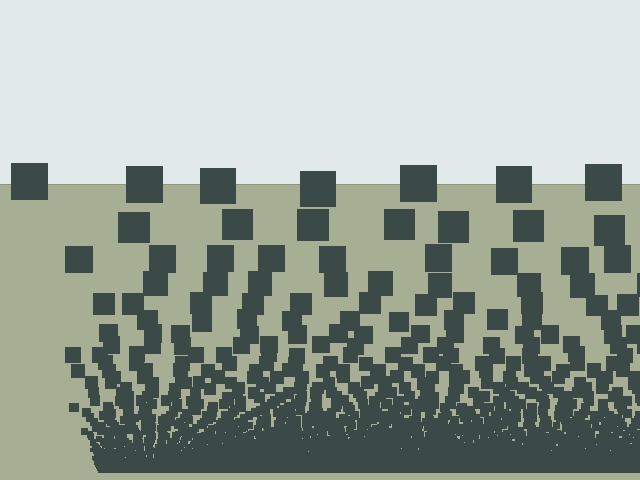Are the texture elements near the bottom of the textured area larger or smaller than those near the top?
Smaller. The gradient is inverted — elements near the bottom are smaller and denser.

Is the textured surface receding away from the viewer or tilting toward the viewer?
The surface appears to tilt toward the viewer. Texture elements get larger and sparser toward the top.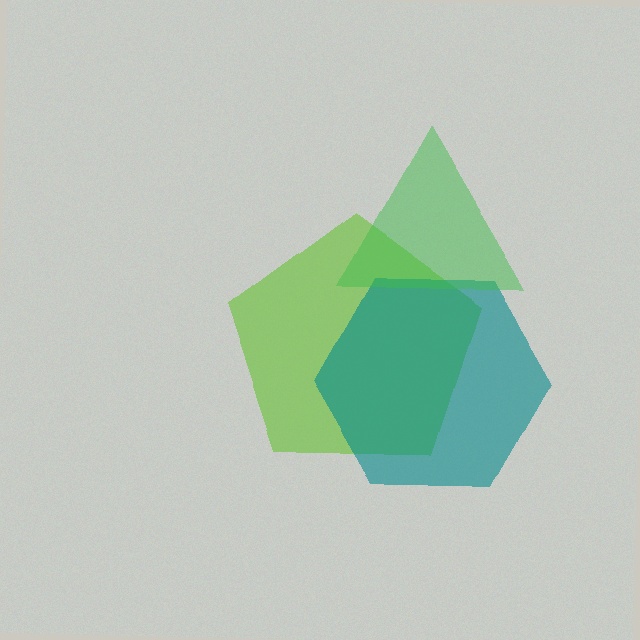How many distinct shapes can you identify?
There are 3 distinct shapes: a lime pentagon, a teal hexagon, a green triangle.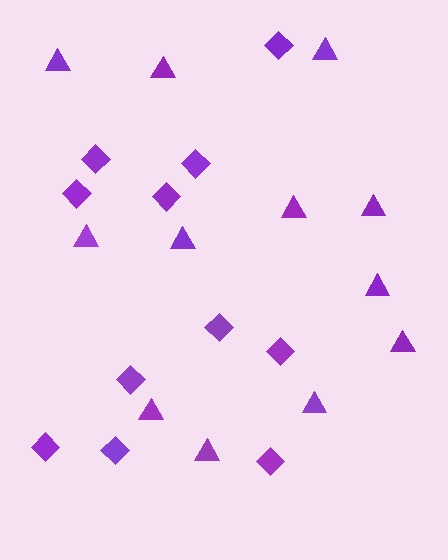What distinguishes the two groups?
There are 2 groups: one group of triangles (12) and one group of diamonds (11).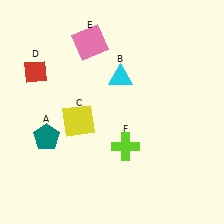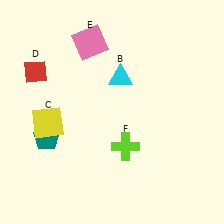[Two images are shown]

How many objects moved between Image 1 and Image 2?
1 object moved between the two images.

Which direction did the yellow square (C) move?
The yellow square (C) moved left.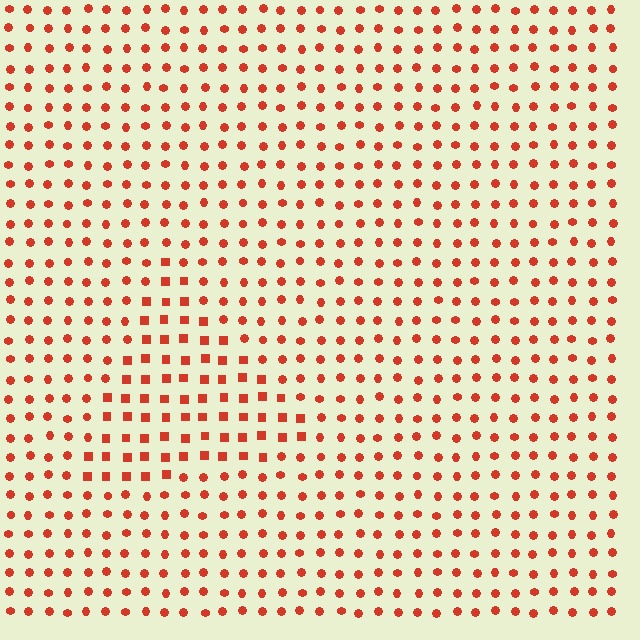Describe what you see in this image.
The image is filled with small red elements arranged in a uniform grid. A triangle-shaped region contains squares, while the surrounding area contains circles. The boundary is defined purely by the change in element shape.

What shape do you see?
I see a triangle.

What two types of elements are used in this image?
The image uses squares inside the triangle region and circles outside it.